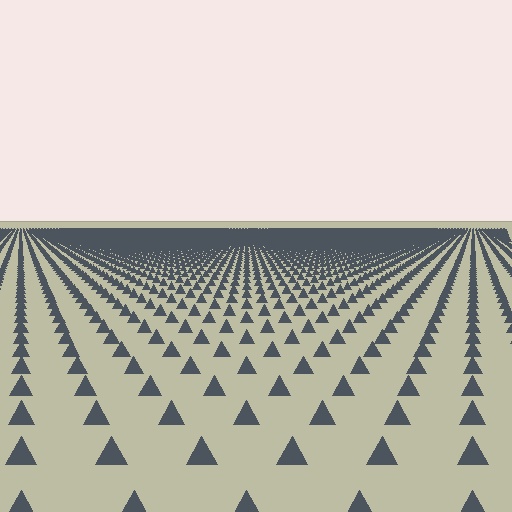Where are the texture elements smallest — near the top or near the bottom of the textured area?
Near the top.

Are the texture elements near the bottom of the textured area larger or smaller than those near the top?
Larger. Near the bottom, elements are closer to the viewer and appear at a bigger on-screen size.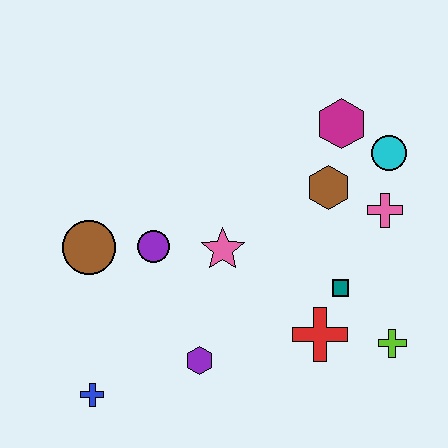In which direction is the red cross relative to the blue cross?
The red cross is to the right of the blue cross.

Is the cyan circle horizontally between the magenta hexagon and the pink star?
No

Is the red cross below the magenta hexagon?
Yes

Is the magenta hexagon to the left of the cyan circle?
Yes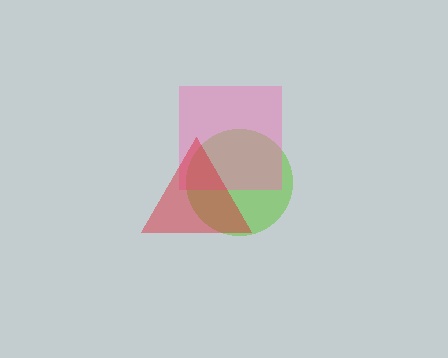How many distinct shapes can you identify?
There are 3 distinct shapes: a lime circle, a pink square, a red triangle.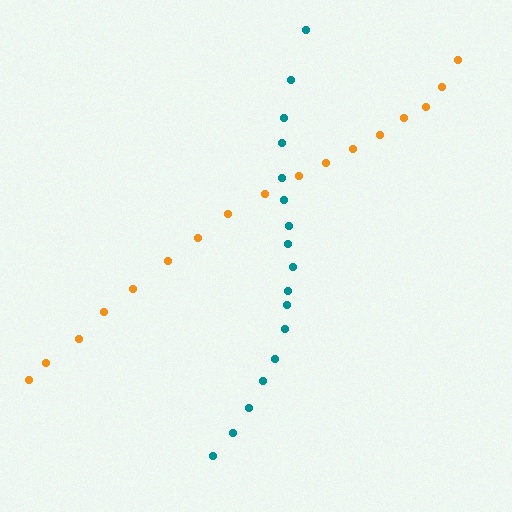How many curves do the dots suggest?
There are 2 distinct paths.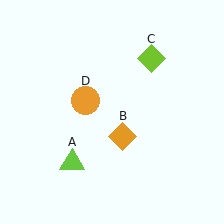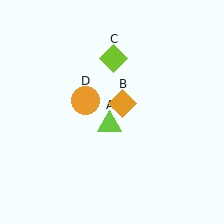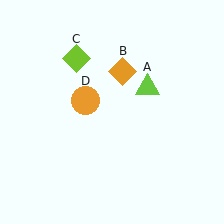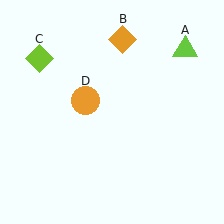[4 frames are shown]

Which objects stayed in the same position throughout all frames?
Orange circle (object D) remained stationary.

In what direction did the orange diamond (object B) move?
The orange diamond (object B) moved up.